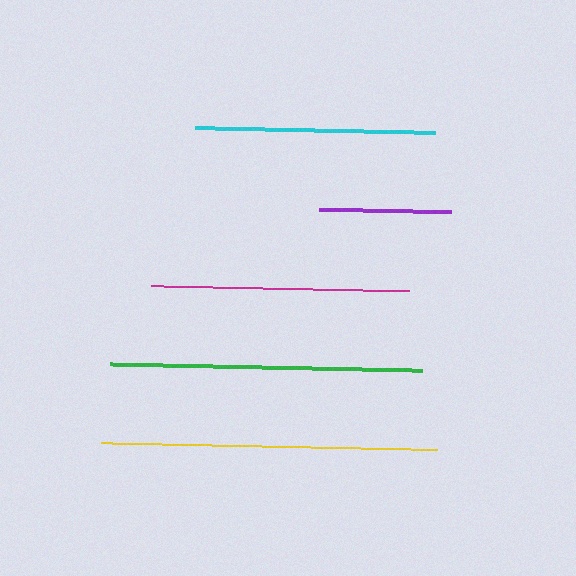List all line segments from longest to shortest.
From longest to shortest: yellow, green, magenta, cyan, purple.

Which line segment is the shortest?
The purple line is the shortest at approximately 132 pixels.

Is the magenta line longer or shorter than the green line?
The green line is longer than the magenta line.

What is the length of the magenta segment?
The magenta segment is approximately 257 pixels long.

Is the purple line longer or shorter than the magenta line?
The magenta line is longer than the purple line.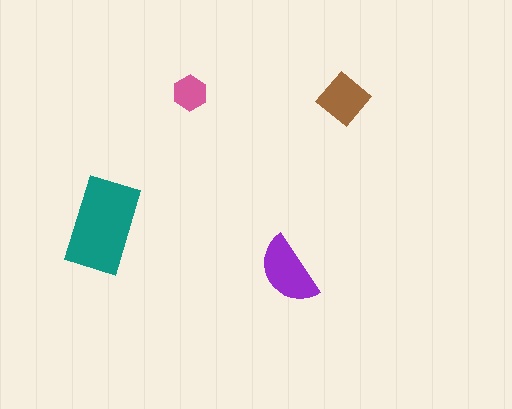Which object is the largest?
The teal rectangle.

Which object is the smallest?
The pink hexagon.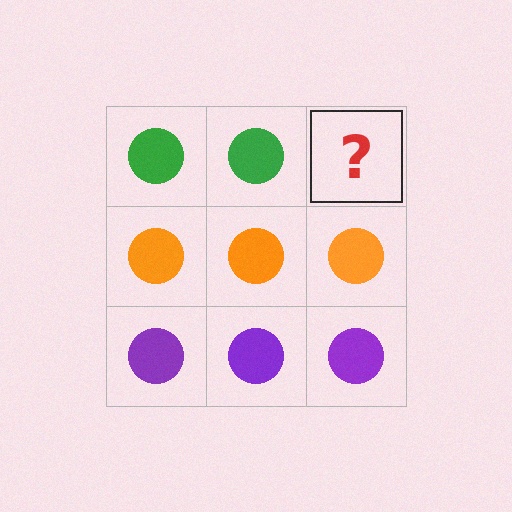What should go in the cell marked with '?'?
The missing cell should contain a green circle.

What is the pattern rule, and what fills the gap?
The rule is that each row has a consistent color. The gap should be filled with a green circle.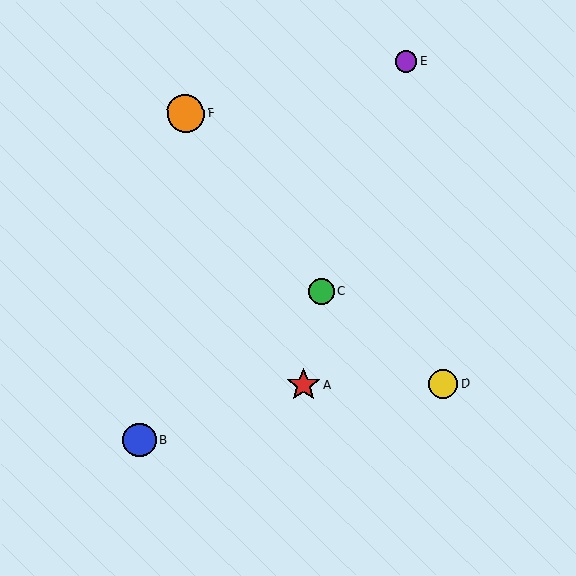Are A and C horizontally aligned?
No, A is at y≈385 and C is at y≈291.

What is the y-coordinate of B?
Object B is at y≈440.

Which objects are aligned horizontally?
Objects A, D are aligned horizontally.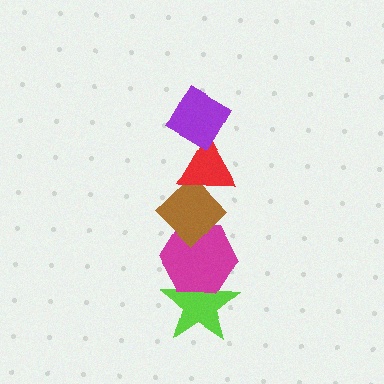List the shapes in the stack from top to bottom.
From top to bottom: the purple diamond, the red triangle, the brown diamond, the magenta hexagon, the lime star.